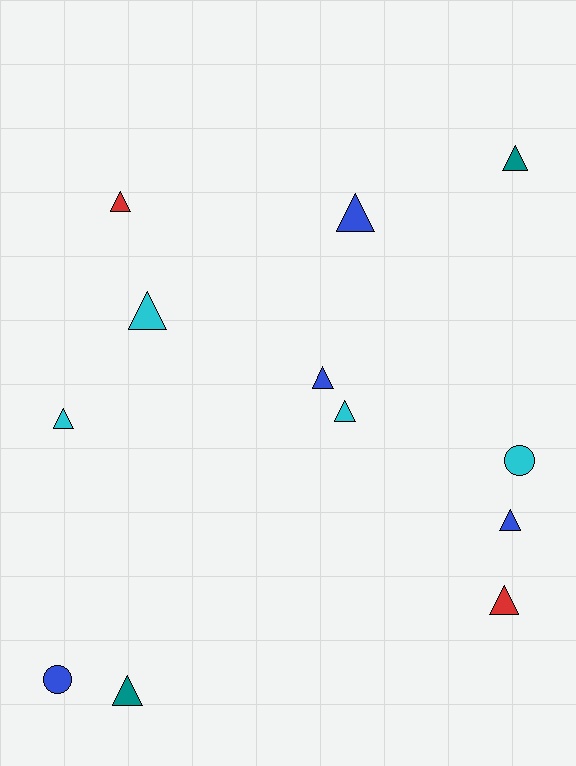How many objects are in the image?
There are 12 objects.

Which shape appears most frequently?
Triangle, with 10 objects.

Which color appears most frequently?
Cyan, with 4 objects.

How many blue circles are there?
There is 1 blue circle.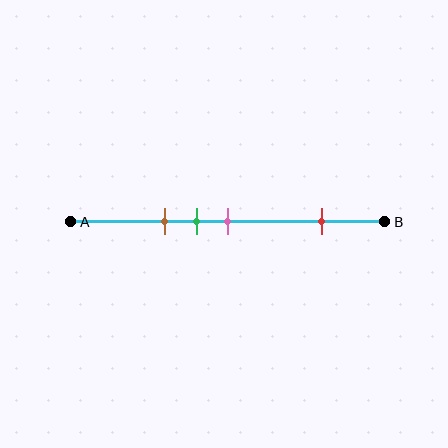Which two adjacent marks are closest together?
The green and pink marks are the closest adjacent pair.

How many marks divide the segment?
There are 4 marks dividing the segment.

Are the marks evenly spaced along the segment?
No, the marks are not evenly spaced.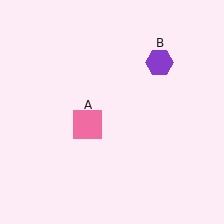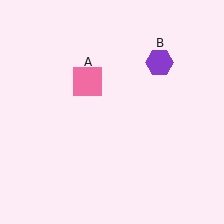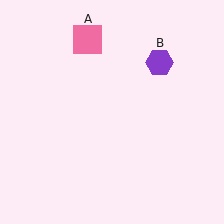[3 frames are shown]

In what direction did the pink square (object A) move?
The pink square (object A) moved up.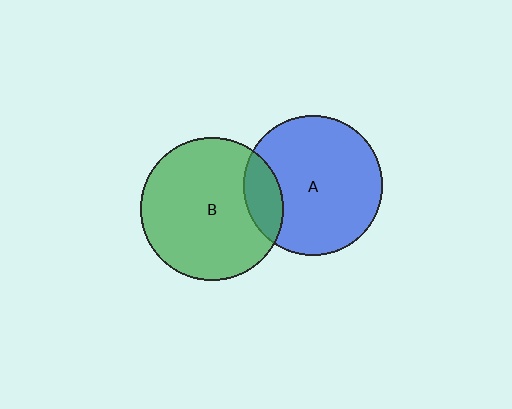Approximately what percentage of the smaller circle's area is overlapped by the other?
Approximately 15%.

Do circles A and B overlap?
Yes.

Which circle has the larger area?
Circle B (green).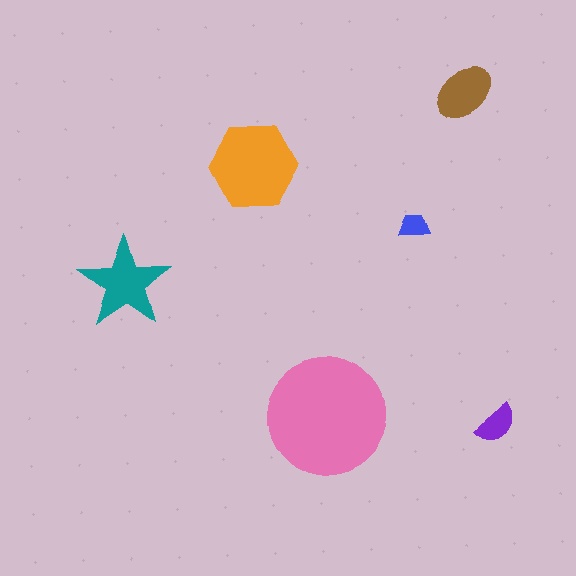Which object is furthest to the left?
The teal star is leftmost.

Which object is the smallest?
The blue trapezoid.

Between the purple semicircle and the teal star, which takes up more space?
The teal star.